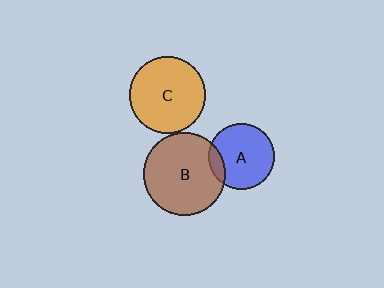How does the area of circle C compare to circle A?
Approximately 1.3 times.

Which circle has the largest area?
Circle B (brown).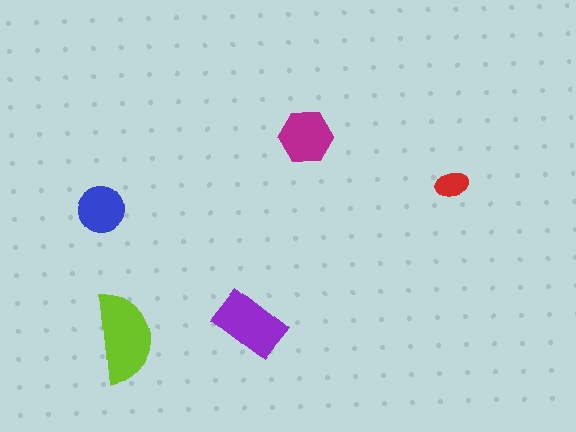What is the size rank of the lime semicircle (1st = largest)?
1st.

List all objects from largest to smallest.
The lime semicircle, the purple rectangle, the magenta hexagon, the blue circle, the red ellipse.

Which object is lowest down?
The lime semicircle is bottommost.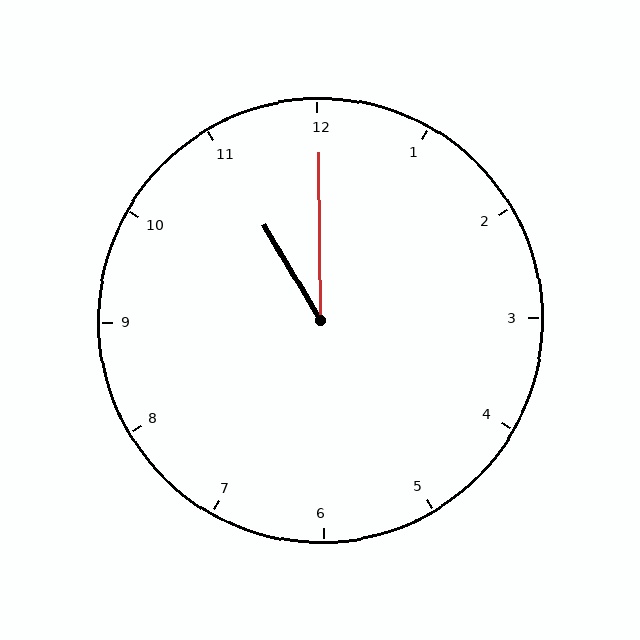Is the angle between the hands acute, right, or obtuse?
It is acute.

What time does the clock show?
11:00.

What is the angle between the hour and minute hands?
Approximately 30 degrees.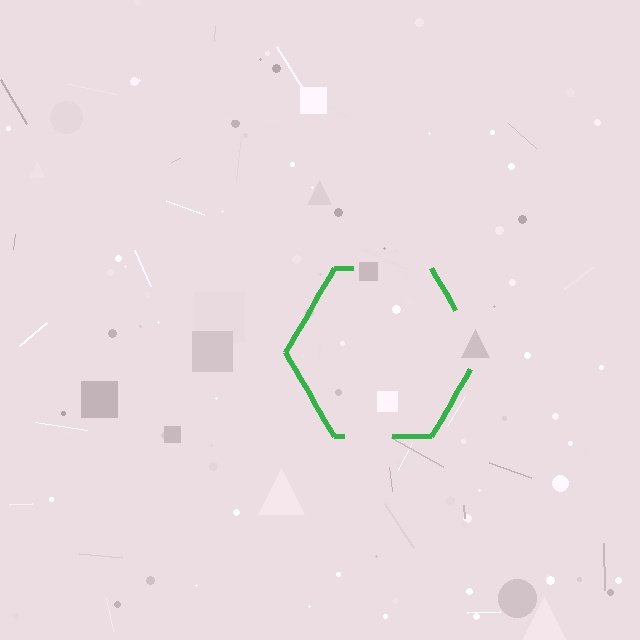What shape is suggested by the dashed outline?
The dashed outline suggests a hexagon.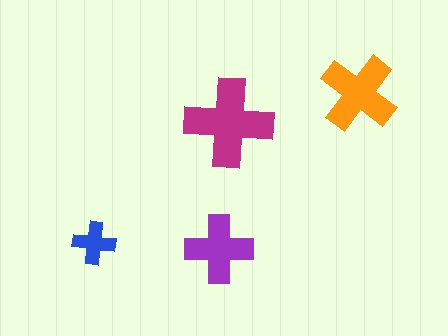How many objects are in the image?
There are 4 objects in the image.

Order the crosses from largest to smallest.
the magenta one, the orange one, the purple one, the blue one.